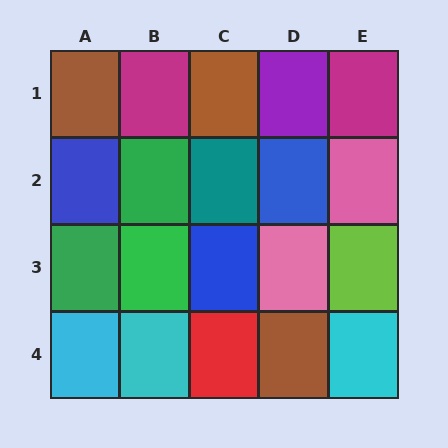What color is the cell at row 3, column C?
Blue.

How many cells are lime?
1 cell is lime.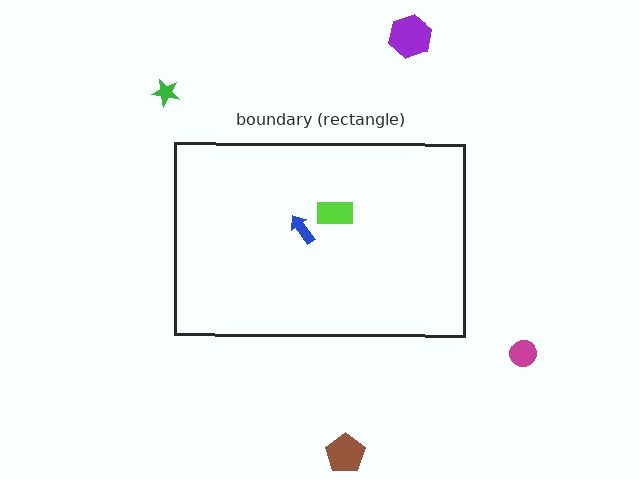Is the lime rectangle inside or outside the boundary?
Inside.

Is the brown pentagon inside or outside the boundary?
Outside.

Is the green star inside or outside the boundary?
Outside.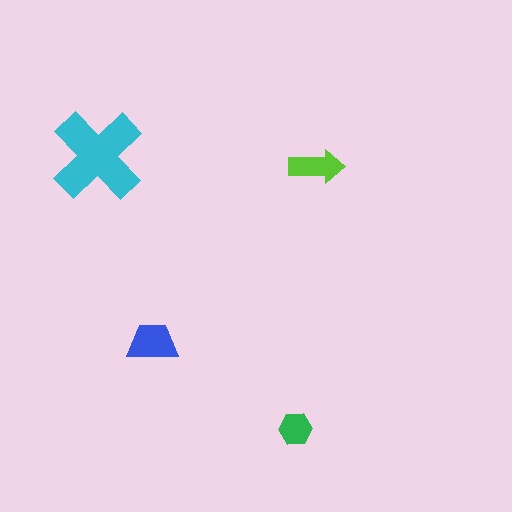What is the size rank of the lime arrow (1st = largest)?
3rd.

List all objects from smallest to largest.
The green hexagon, the lime arrow, the blue trapezoid, the cyan cross.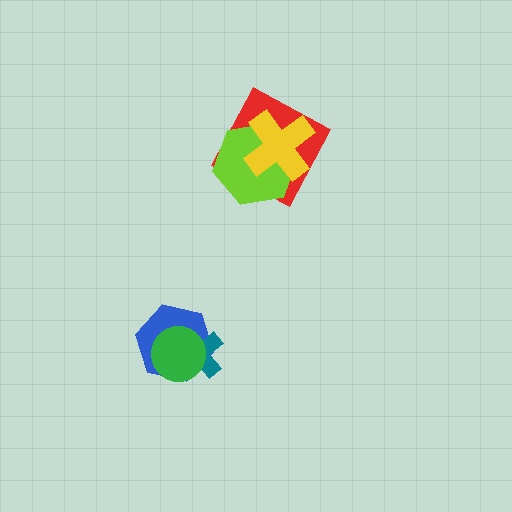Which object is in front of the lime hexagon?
The yellow cross is in front of the lime hexagon.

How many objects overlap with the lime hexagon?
2 objects overlap with the lime hexagon.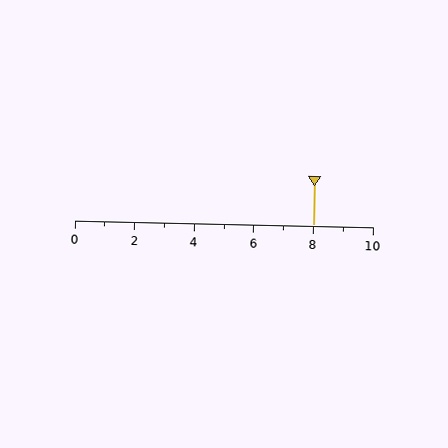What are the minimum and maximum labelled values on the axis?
The axis runs from 0 to 10.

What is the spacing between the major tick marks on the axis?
The major ticks are spaced 2 apart.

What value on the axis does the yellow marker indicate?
The marker indicates approximately 8.